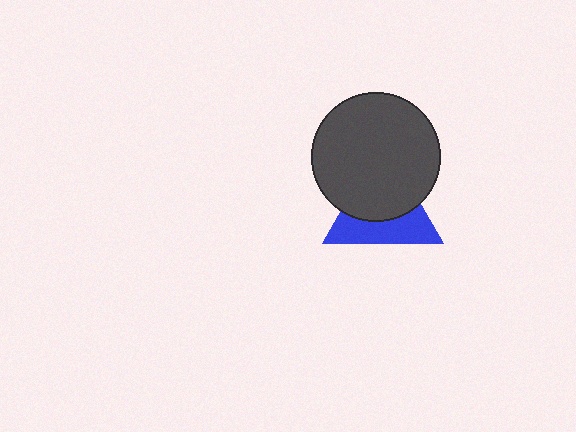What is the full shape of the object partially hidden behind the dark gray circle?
The partially hidden object is a blue triangle.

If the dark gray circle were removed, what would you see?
You would see the complete blue triangle.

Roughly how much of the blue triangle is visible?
A small part of it is visible (roughly 44%).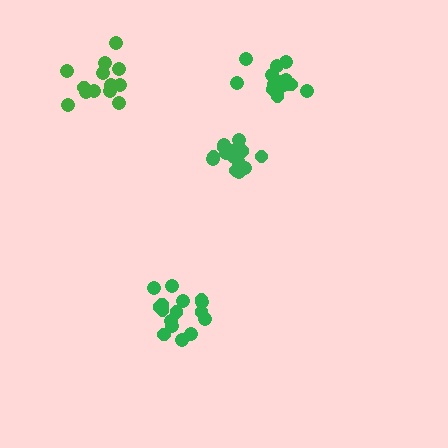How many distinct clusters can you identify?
There are 4 distinct clusters.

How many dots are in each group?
Group 1: 16 dots, Group 2: 15 dots, Group 3: 13 dots, Group 4: 15 dots (59 total).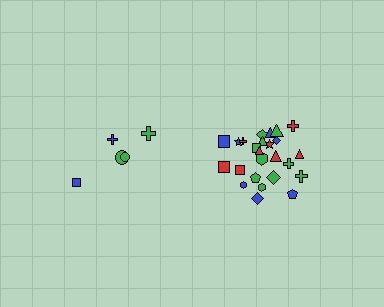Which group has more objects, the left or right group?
The right group.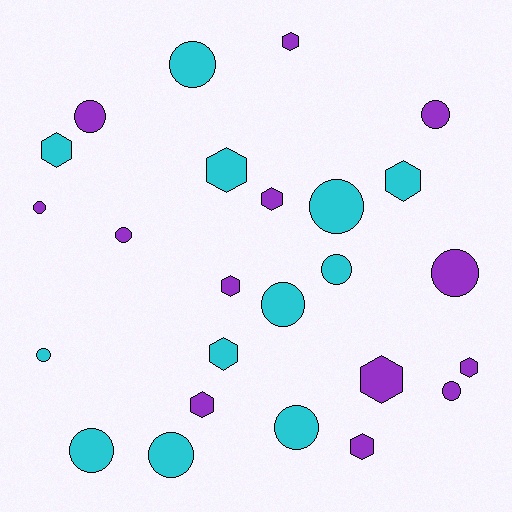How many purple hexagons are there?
There are 7 purple hexagons.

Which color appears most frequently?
Purple, with 13 objects.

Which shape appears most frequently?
Circle, with 14 objects.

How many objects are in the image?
There are 25 objects.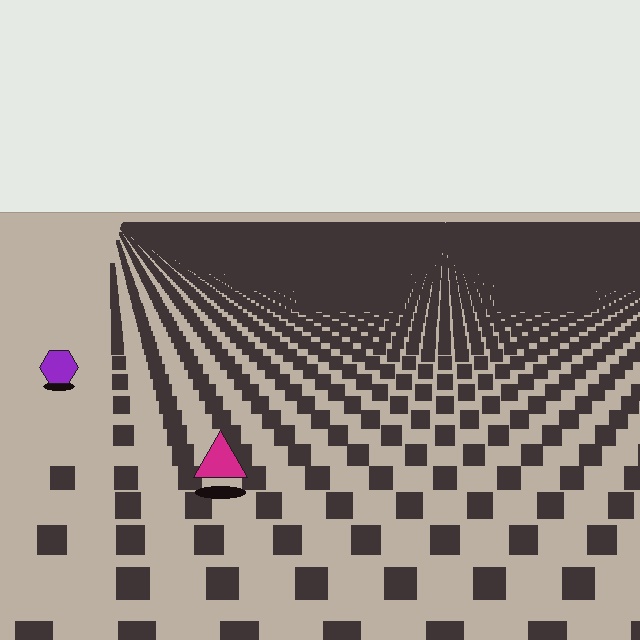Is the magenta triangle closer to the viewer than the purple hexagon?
Yes. The magenta triangle is closer — you can tell from the texture gradient: the ground texture is coarser near it.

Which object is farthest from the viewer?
The purple hexagon is farthest from the viewer. It appears smaller and the ground texture around it is denser.